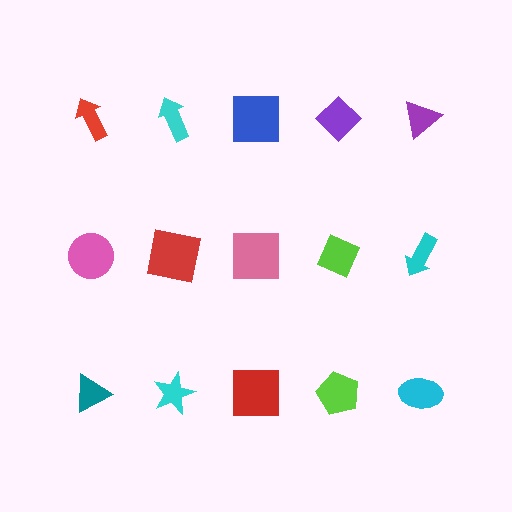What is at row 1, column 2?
A cyan arrow.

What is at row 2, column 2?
A red square.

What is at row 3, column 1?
A teal triangle.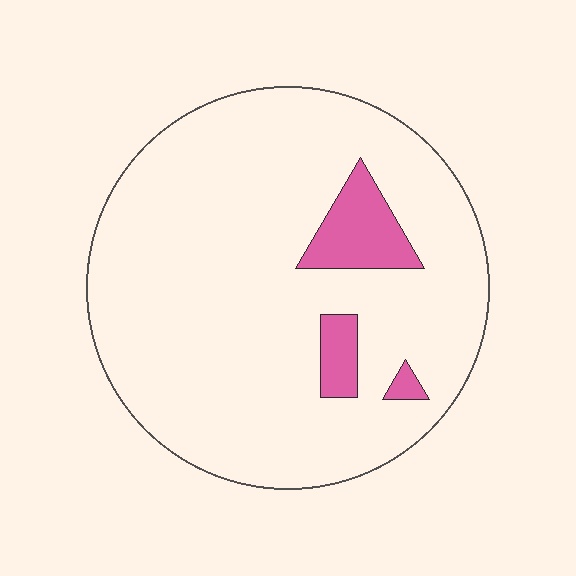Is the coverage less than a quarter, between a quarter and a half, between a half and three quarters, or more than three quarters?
Less than a quarter.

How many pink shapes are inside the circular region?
3.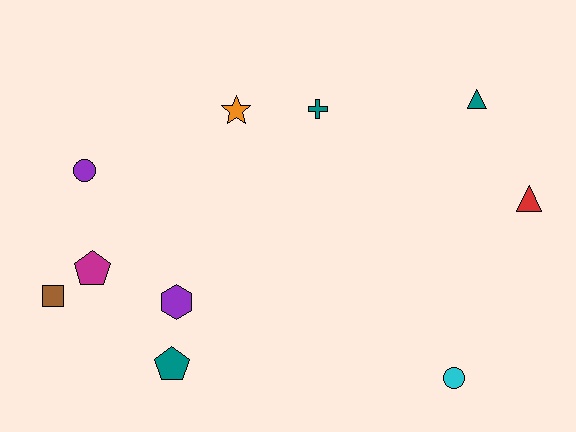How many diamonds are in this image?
There are no diamonds.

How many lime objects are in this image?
There are no lime objects.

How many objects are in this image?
There are 10 objects.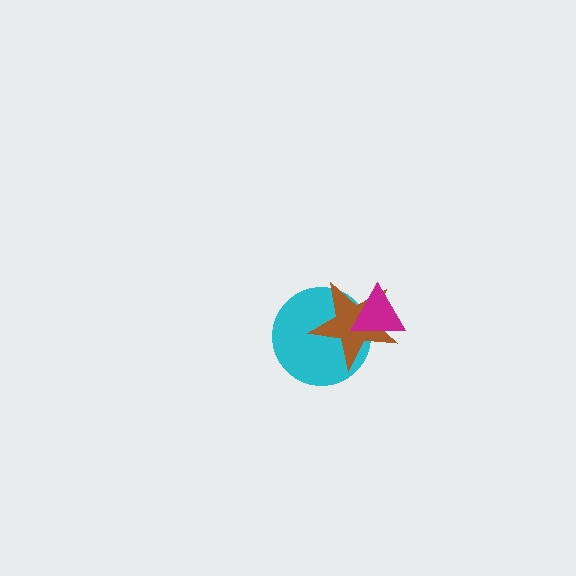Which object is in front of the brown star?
The magenta triangle is in front of the brown star.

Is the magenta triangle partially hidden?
No, no other shape covers it.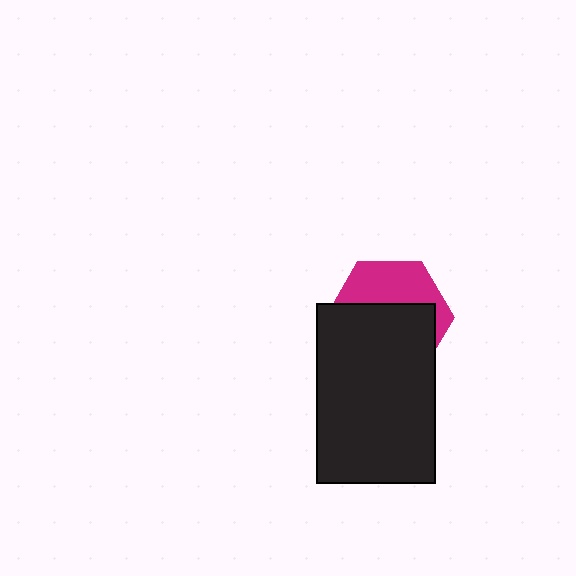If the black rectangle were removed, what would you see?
You would see the complete magenta hexagon.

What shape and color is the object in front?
The object in front is a black rectangle.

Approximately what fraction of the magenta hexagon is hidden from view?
Roughly 61% of the magenta hexagon is hidden behind the black rectangle.